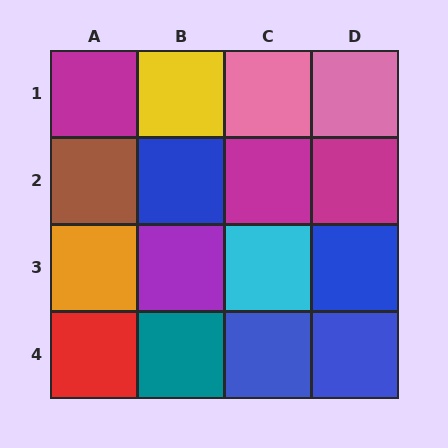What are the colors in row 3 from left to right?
Orange, purple, cyan, blue.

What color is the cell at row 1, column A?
Magenta.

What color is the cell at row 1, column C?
Pink.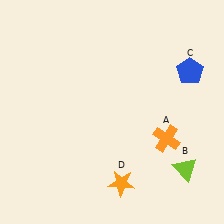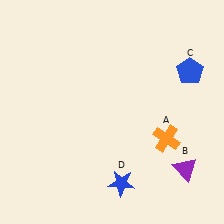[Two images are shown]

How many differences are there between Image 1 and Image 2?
There are 2 differences between the two images.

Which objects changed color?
B changed from lime to purple. D changed from orange to blue.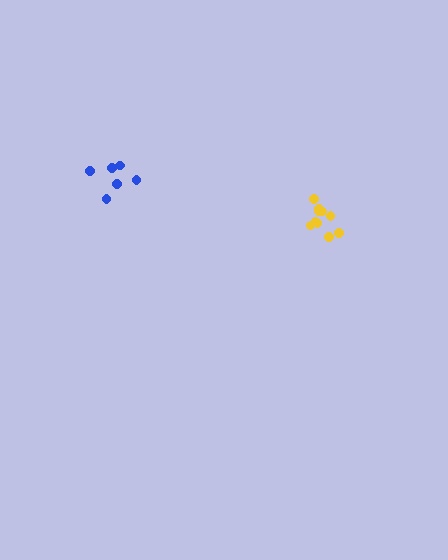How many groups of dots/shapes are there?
There are 2 groups.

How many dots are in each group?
Group 1: 6 dots, Group 2: 10 dots (16 total).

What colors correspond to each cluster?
The clusters are colored: blue, yellow.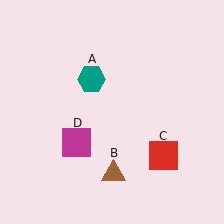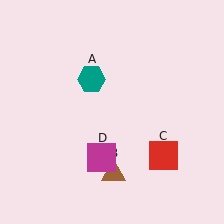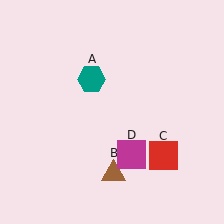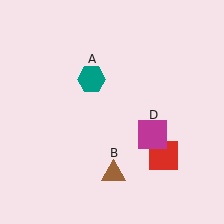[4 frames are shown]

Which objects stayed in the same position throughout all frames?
Teal hexagon (object A) and brown triangle (object B) and red square (object C) remained stationary.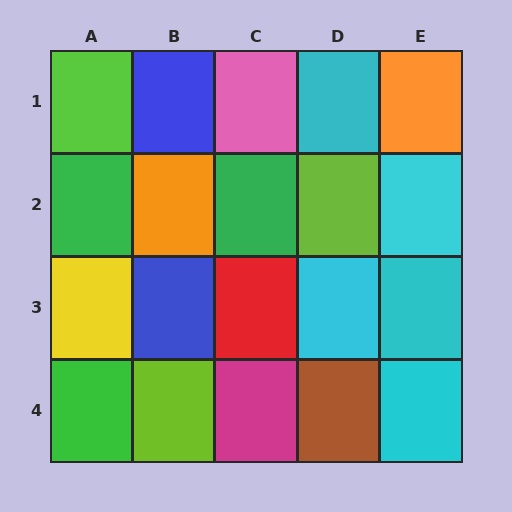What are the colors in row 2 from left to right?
Green, orange, green, lime, cyan.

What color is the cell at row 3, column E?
Cyan.